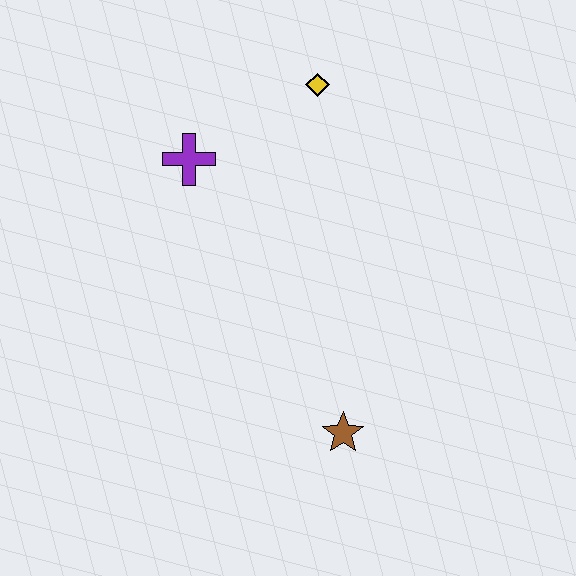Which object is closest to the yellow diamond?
The purple cross is closest to the yellow diamond.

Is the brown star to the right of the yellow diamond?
Yes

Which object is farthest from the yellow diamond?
The brown star is farthest from the yellow diamond.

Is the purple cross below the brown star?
No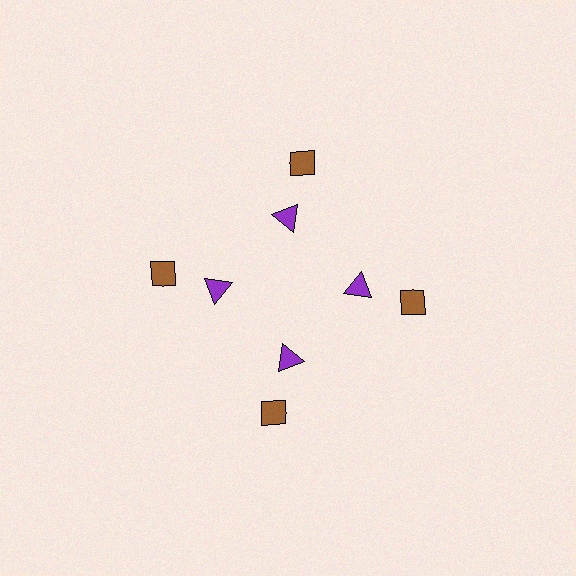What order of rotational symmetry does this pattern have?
This pattern has 4-fold rotational symmetry.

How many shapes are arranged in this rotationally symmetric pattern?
There are 8 shapes, arranged in 4 groups of 2.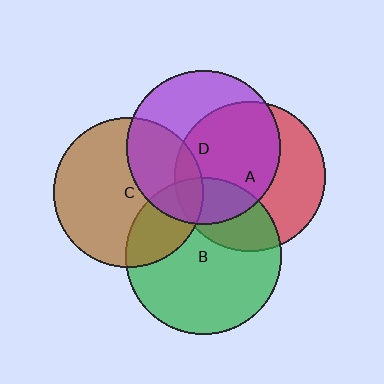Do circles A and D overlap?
Yes.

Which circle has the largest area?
Circle B (green).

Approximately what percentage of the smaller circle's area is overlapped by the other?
Approximately 55%.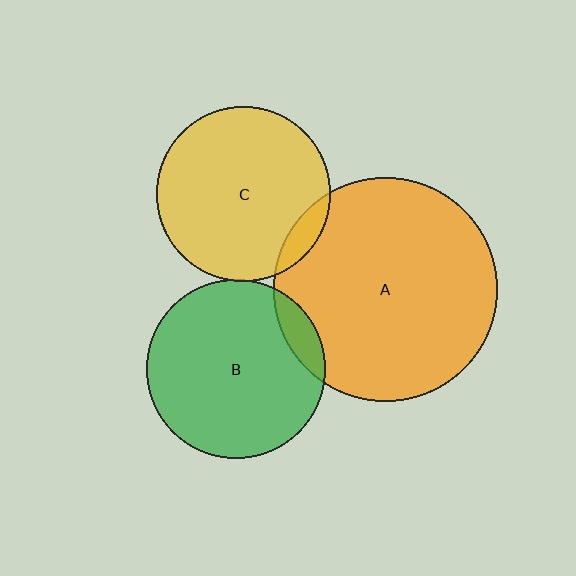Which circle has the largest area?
Circle A (orange).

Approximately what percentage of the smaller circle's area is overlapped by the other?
Approximately 10%.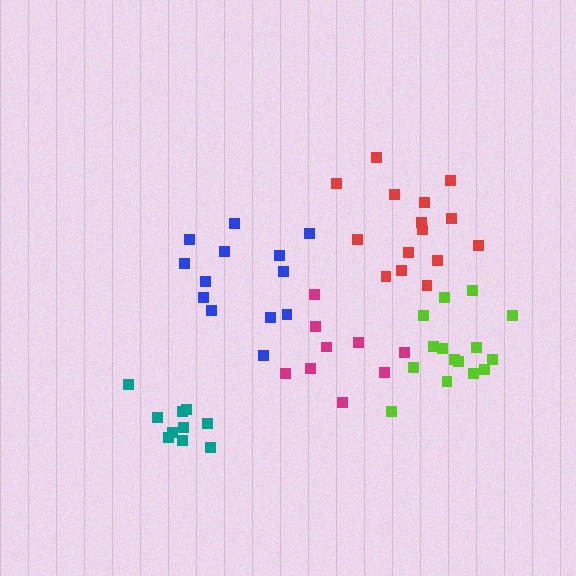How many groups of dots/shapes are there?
There are 5 groups.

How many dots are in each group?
Group 1: 13 dots, Group 2: 10 dots, Group 3: 9 dots, Group 4: 15 dots, Group 5: 15 dots (62 total).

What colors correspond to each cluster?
The clusters are colored: blue, teal, magenta, lime, red.